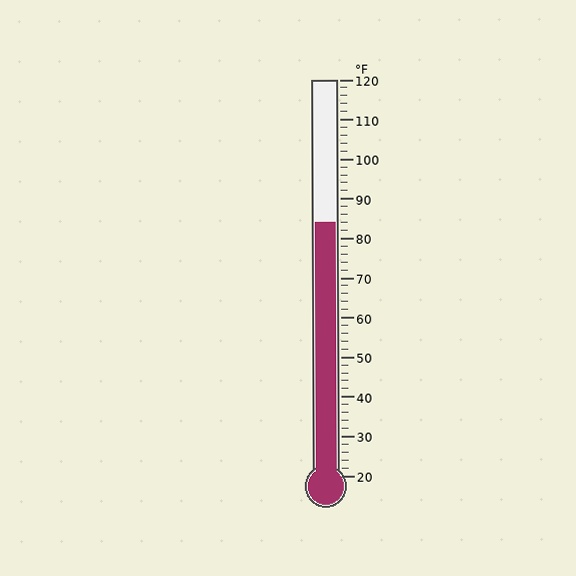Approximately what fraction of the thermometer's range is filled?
The thermometer is filled to approximately 65% of its range.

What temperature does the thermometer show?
The thermometer shows approximately 84°F.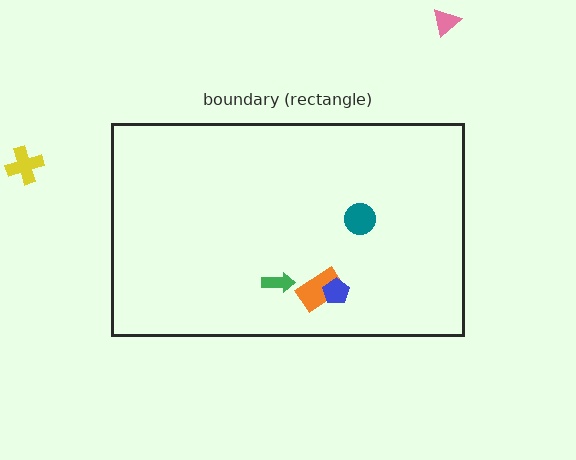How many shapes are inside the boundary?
4 inside, 2 outside.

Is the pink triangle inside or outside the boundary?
Outside.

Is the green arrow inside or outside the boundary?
Inside.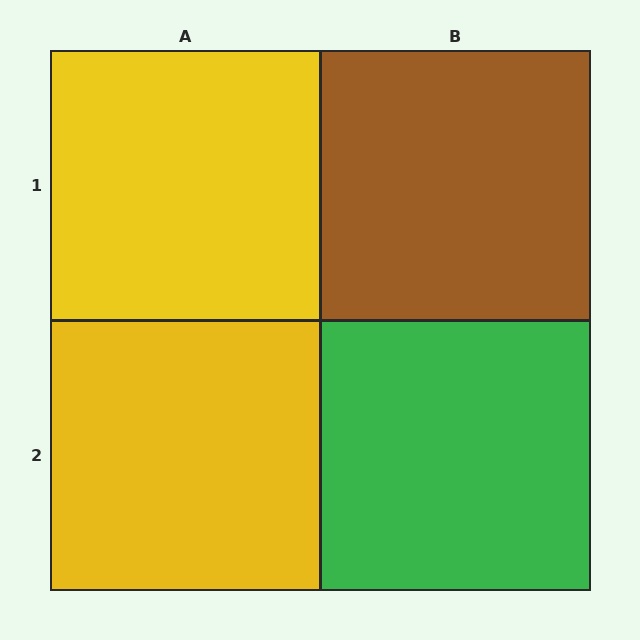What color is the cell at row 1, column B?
Brown.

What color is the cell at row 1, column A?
Yellow.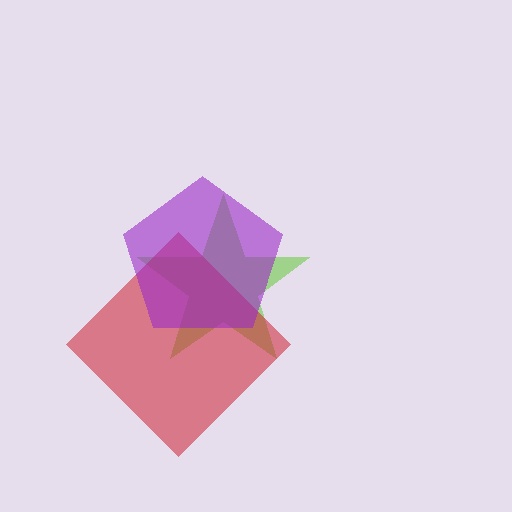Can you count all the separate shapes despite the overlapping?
Yes, there are 3 separate shapes.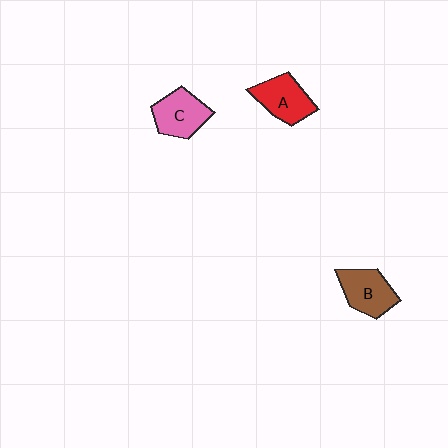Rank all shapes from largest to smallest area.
From largest to smallest: B (brown), C (pink), A (red).